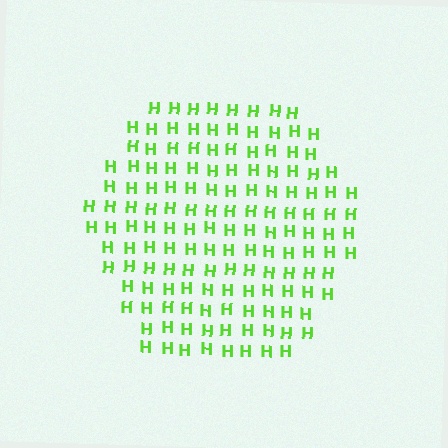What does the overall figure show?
The overall figure shows a hexagon.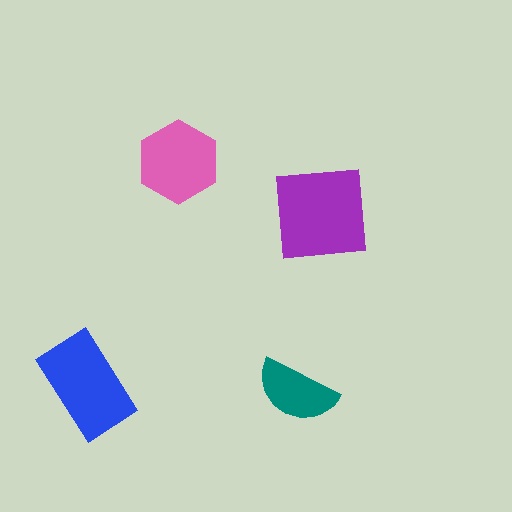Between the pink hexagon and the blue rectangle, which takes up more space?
The blue rectangle.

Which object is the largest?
The purple square.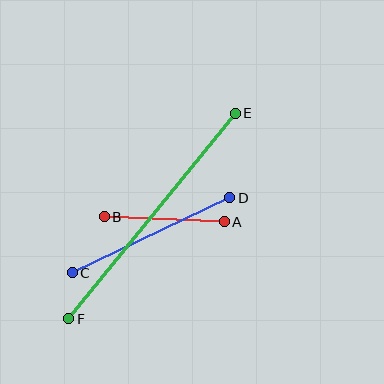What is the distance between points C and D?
The distance is approximately 174 pixels.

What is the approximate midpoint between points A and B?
The midpoint is at approximately (164, 219) pixels.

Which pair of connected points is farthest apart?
Points E and F are farthest apart.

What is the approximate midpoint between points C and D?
The midpoint is at approximately (151, 235) pixels.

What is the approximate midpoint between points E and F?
The midpoint is at approximately (152, 216) pixels.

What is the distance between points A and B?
The distance is approximately 120 pixels.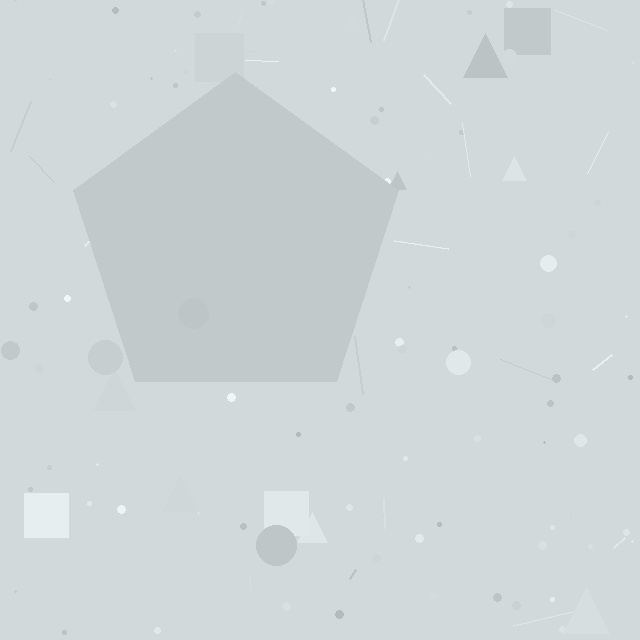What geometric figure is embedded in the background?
A pentagon is embedded in the background.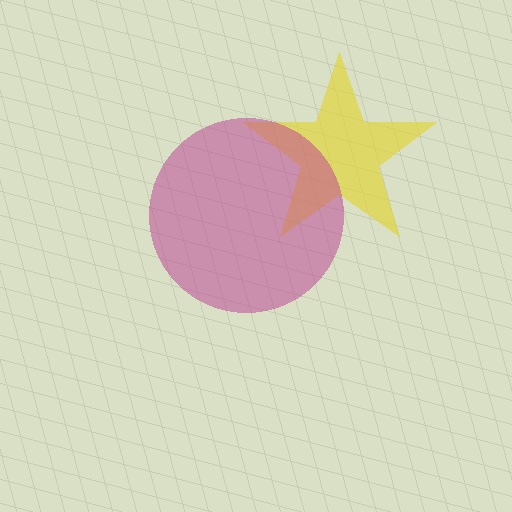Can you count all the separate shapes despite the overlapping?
Yes, there are 2 separate shapes.